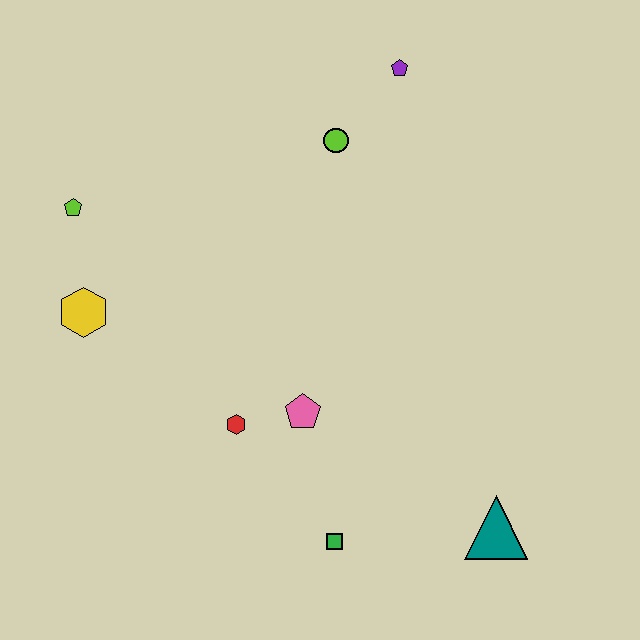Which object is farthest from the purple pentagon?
The green square is farthest from the purple pentagon.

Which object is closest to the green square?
The pink pentagon is closest to the green square.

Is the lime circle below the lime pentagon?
No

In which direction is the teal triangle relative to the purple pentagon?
The teal triangle is below the purple pentagon.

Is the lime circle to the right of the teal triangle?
No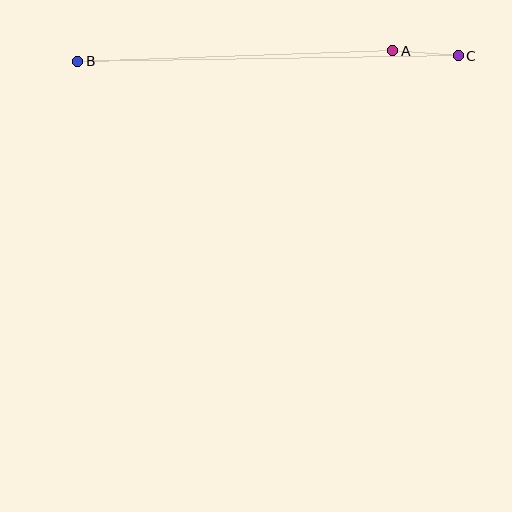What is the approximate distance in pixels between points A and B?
The distance between A and B is approximately 315 pixels.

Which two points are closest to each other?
Points A and C are closest to each other.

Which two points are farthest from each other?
Points B and C are farthest from each other.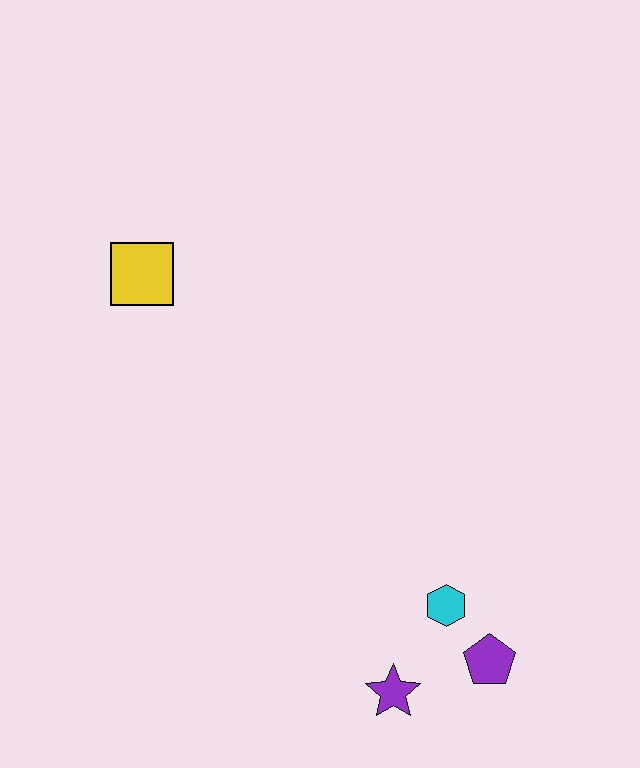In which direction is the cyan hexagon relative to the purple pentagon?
The cyan hexagon is above the purple pentagon.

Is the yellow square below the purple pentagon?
No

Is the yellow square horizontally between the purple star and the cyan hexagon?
No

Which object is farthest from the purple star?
The yellow square is farthest from the purple star.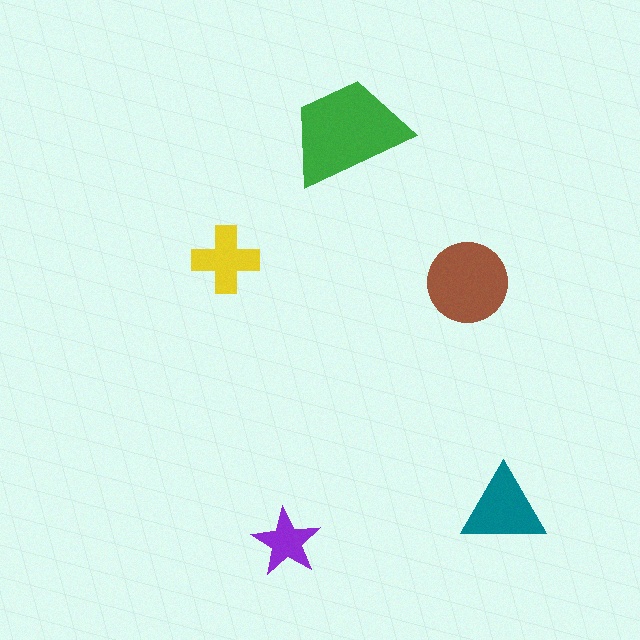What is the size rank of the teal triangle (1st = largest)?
3rd.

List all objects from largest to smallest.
The green trapezoid, the brown circle, the teal triangle, the yellow cross, the purple star.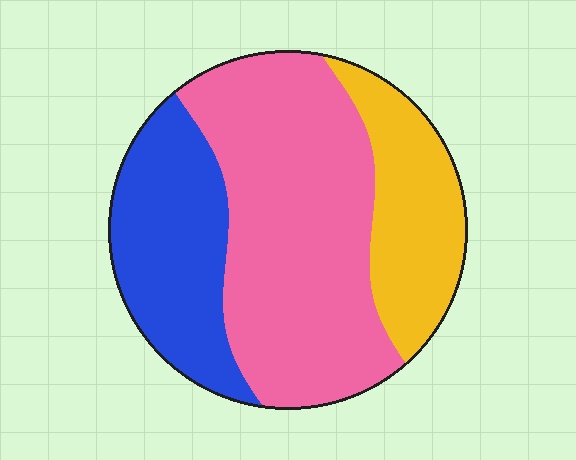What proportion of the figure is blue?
Blue takes up between a sixth and a third of the figure.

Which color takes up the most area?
Pink, at roughly 50%.